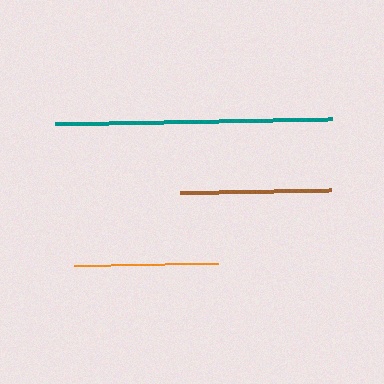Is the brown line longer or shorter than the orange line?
The brown line is longer than the orange line.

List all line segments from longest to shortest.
From longest to shortest: teal, brown, orange.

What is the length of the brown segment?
The brown segment is approximately 151 pixels long.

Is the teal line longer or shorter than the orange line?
The teal line is longer than the orange line.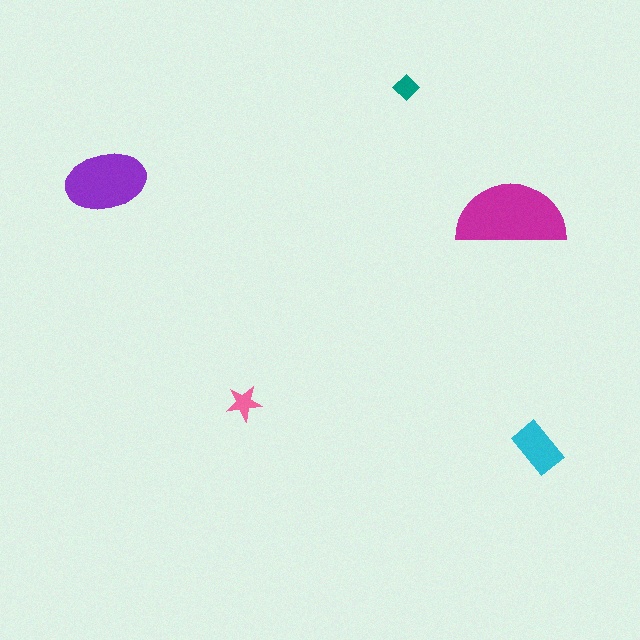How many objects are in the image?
There are 5 objects in the image.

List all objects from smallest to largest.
The teal diamond, the pink star, the cyan rectangle, the purple ellipse, the magenta semicircle.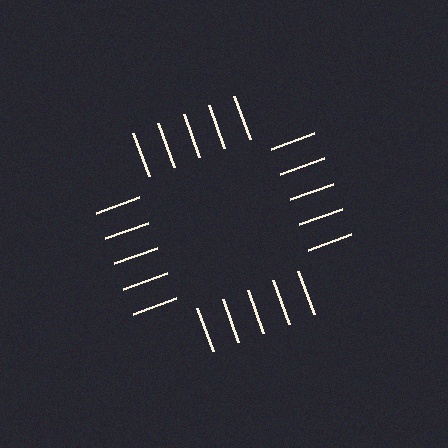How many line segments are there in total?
20 — 5 along each of the 4 edges.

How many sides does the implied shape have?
4 sides — the line-ends trace a square.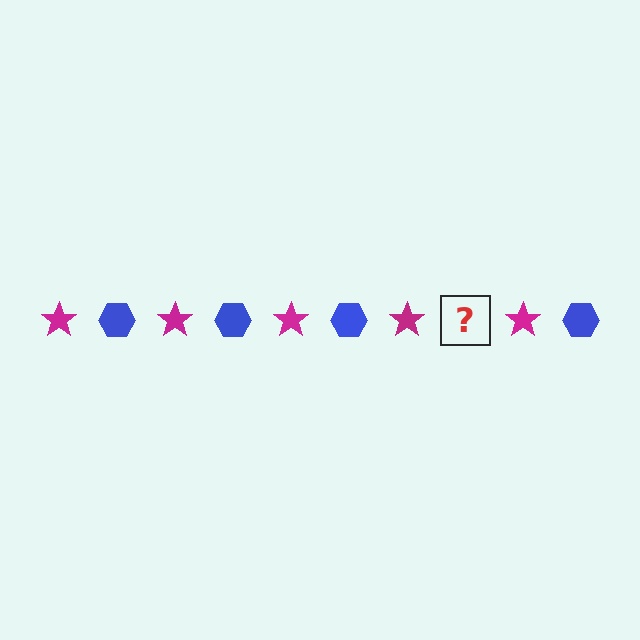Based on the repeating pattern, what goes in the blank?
The blank should be a blue hexagon.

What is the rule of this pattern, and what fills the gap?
The rule is that the pattern alternates between magenta star and blue hexagon. The gap should be filled with a blue hexagon.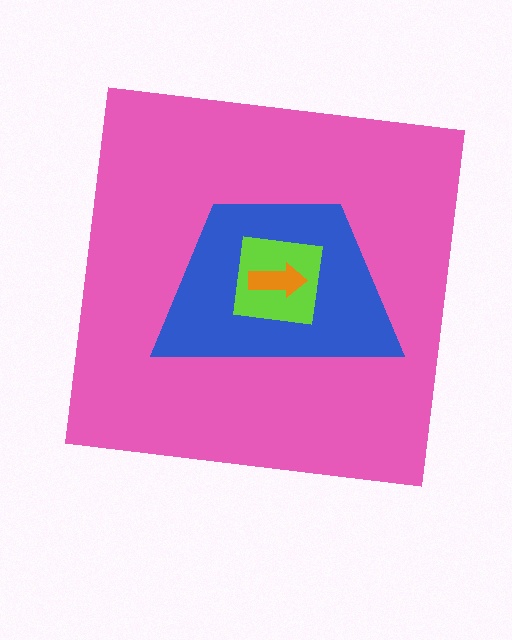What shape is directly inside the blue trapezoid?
The lime square.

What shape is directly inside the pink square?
The blue trapezoid.